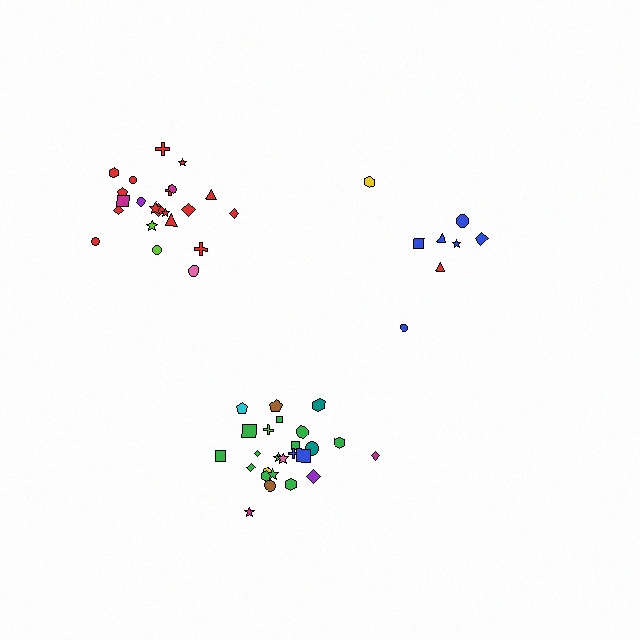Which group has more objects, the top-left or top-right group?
The top-left group.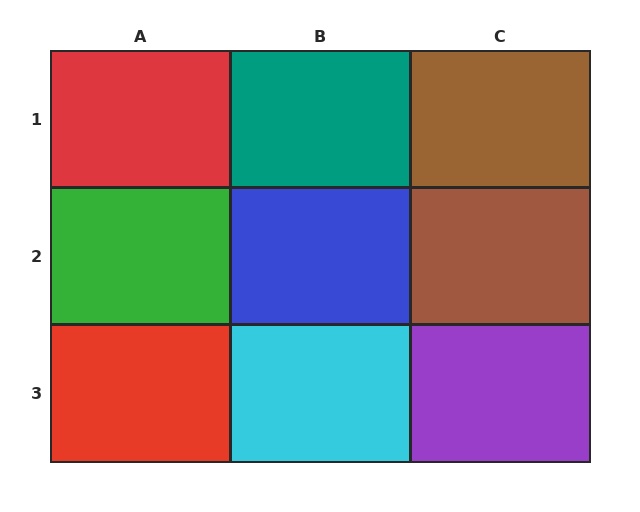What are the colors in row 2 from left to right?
Green, blue, brown.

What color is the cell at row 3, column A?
Red.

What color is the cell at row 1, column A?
Red.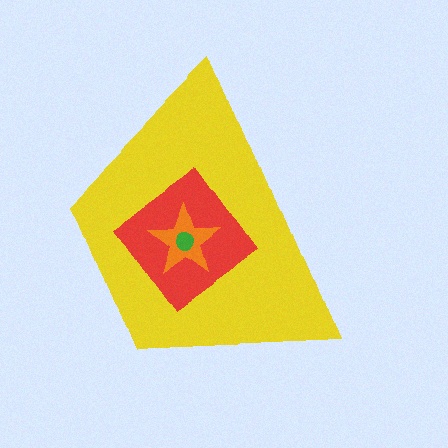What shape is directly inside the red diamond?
The orange star.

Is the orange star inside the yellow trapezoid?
Yes.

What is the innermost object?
The green circle.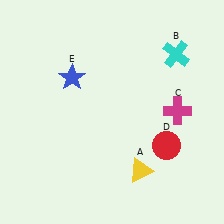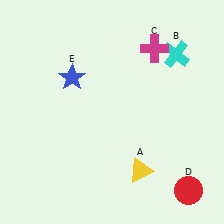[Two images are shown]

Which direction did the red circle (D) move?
The red circle (D) moved down.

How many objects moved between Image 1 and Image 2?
2 objects moved between the two images.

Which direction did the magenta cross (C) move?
The magenta cross (C) moved up.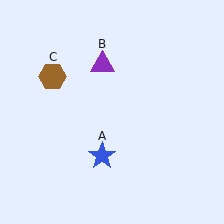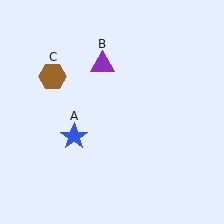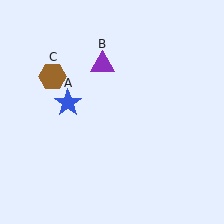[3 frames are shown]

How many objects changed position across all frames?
1 object changed position: blue star (object A).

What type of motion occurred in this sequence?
The blue star (object A) rotated clockwise around the center of the scene.